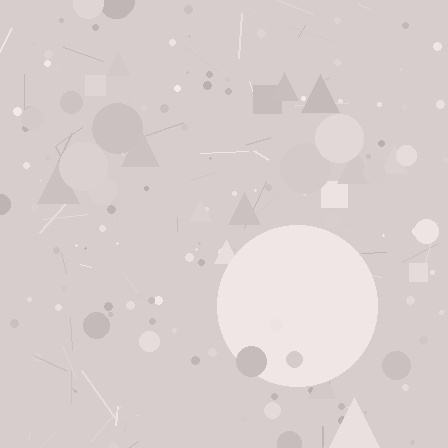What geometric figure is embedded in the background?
A circle is embedded in the background.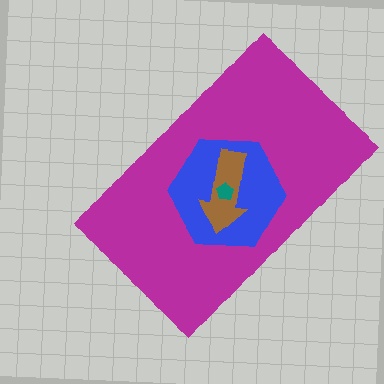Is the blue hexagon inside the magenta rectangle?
Yes.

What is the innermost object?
The teal pentagon.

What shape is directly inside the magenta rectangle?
The blue hexagon.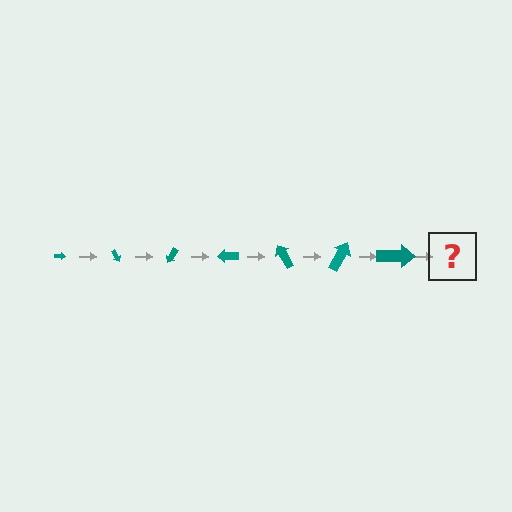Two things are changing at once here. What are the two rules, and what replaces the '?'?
The two rules are that the arrow grows larger each step and it rotates 60 degrees each step. The '?' should be an arrow, larger than the previous one and rotated 420 degrees from the start.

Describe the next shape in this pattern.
It should be an arrow, larger than the previous one and rotated 420 degrees from the start.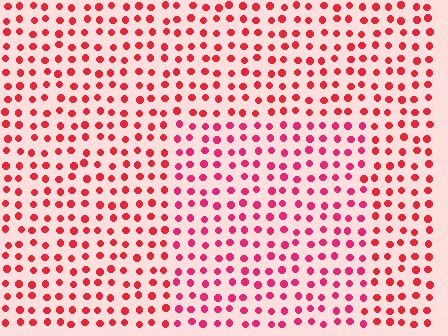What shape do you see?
I see a rectangle.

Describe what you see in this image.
The image is filled with small red elements in a uniform arrangement. A rectangle-shaped region is visible where the elements are tinted to a slightly different hue, forming a subtle color boundary.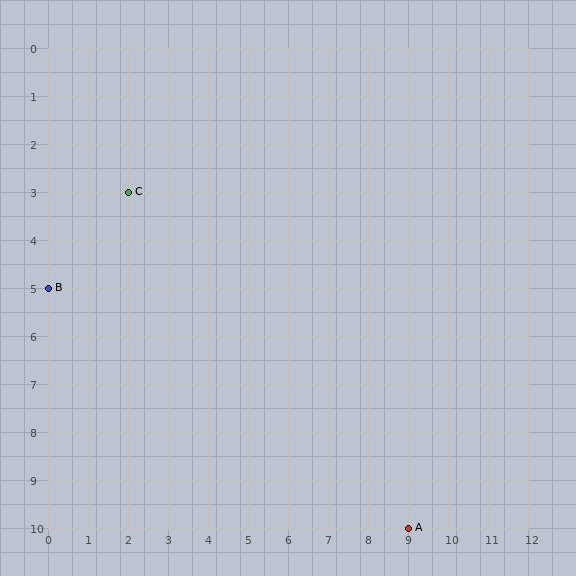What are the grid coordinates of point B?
Point B is at grid coordinates (0, 5).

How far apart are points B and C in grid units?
Points B and C are 2 columns and 2 rows apart (about 2.8 grid units diagonally).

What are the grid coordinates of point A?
Point A is at grid coordinates (9, 10).